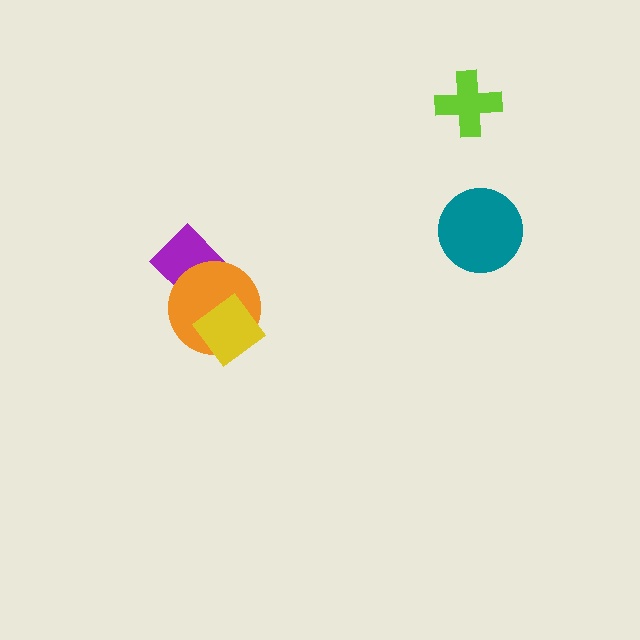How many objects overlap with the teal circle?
0 objects overlap with the teal circle.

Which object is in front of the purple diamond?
The orange circle is in front of the purple diamond.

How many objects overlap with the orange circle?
2 objects overlap with the orange circle.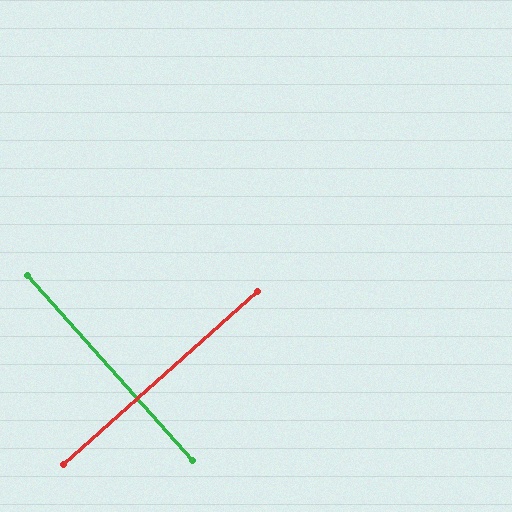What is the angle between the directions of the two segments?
Approximately 90 degrees.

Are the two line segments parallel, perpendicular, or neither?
Perpendicular — they meet at approximately 90°.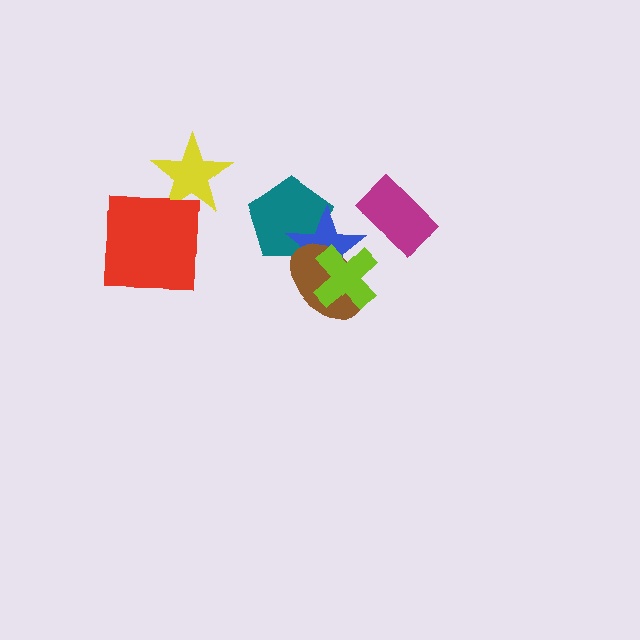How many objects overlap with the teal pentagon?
2 objects overlap with the teal pentagon.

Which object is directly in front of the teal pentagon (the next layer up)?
The blue star is directly in front of the teal pentagon.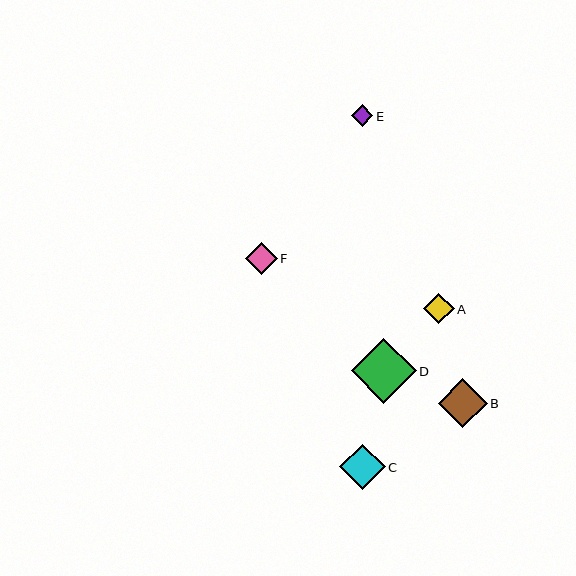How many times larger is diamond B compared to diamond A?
Diamond B is approximately 1.6 times the size of diamond A.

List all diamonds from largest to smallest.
From largest to smallest: D, B, C, F, A, E.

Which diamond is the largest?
Diamond D is the largest with a size of approximately 65 pixels.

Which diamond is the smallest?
Diamond E is the smallest with a size of approximately 21 pixels.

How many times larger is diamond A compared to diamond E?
Diamond A is approximately 1.4 times the size of diamond E.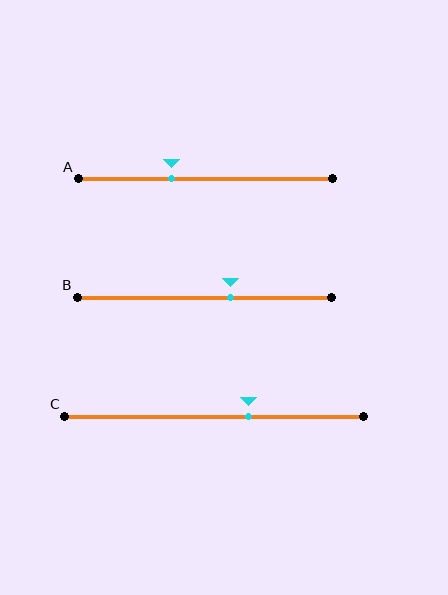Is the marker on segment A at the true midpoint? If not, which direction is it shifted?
No, the marker on segment A is shifted to the left by about 13% of the segment length.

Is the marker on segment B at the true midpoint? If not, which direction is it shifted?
No, the marker on segment B is shifted to the right by about 10% of the segment length.